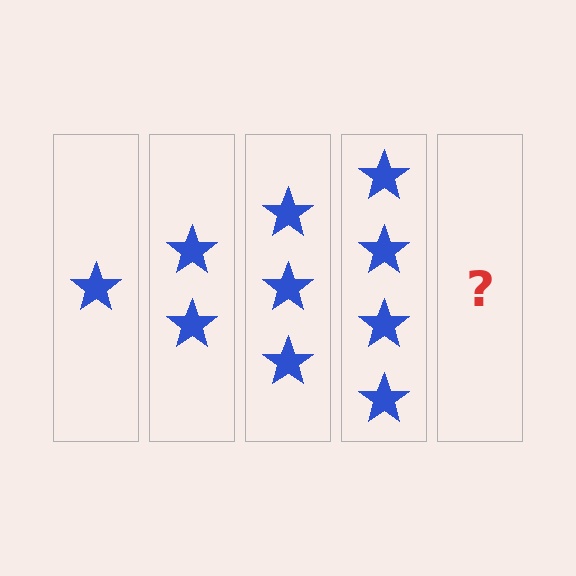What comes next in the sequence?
The next element should be 5 stars.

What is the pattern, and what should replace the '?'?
The pattern is that each step adds one more star. The '?' should be 5 stars.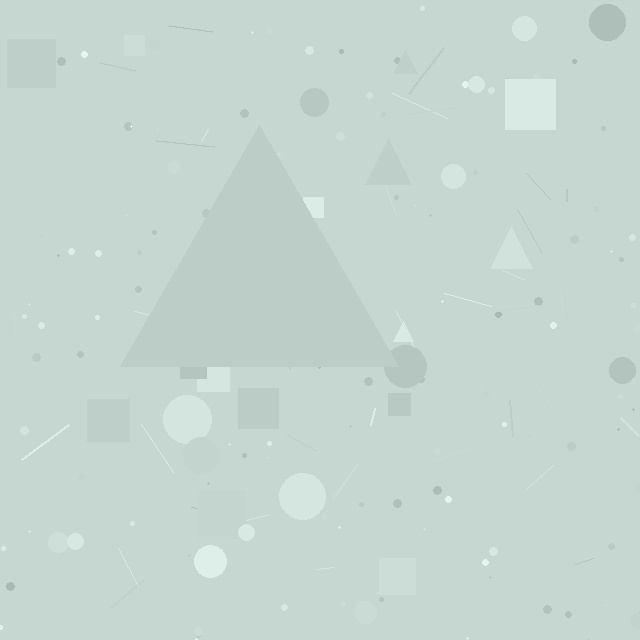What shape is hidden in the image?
A triangle is hidden in the image.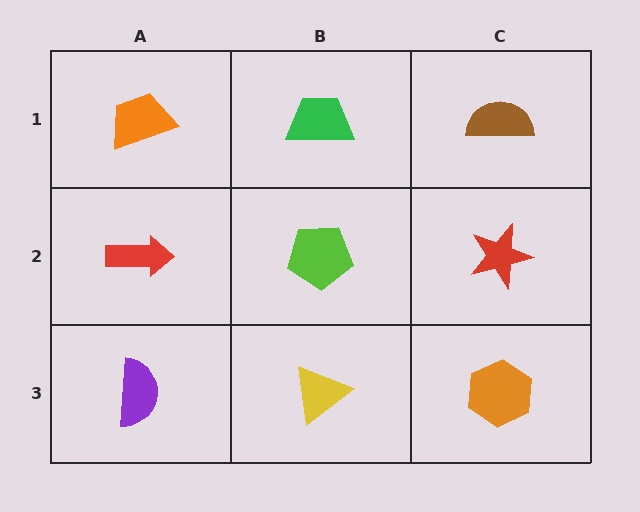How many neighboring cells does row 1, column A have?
2.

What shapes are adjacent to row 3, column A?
A red arrow (row 2, column A), a yellow triangle (row 3, column B).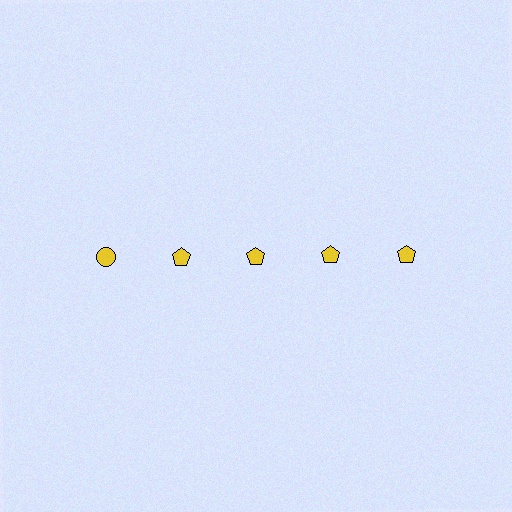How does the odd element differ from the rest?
It has a different shape: circle instead of pentagon.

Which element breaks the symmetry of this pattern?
The yellow circle in the top row, leftmost column breaks the symmetry. All other shapes are yellow pentagons.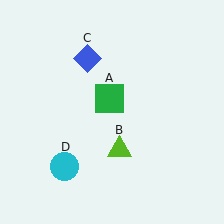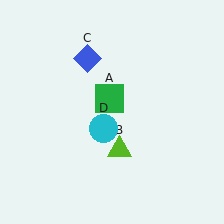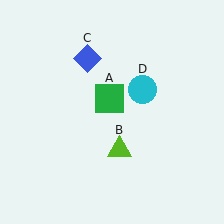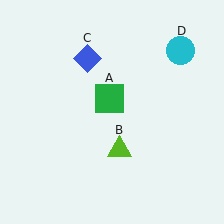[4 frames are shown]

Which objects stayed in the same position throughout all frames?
Green square (object A) and lime triangle (object B) and blue diamond (object C) remained stationary.